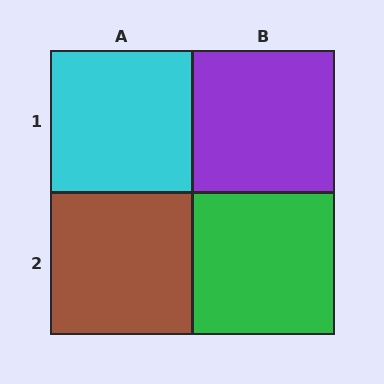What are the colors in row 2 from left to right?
Brown, green.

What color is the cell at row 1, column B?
Purple.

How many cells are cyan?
1 cell is cyan.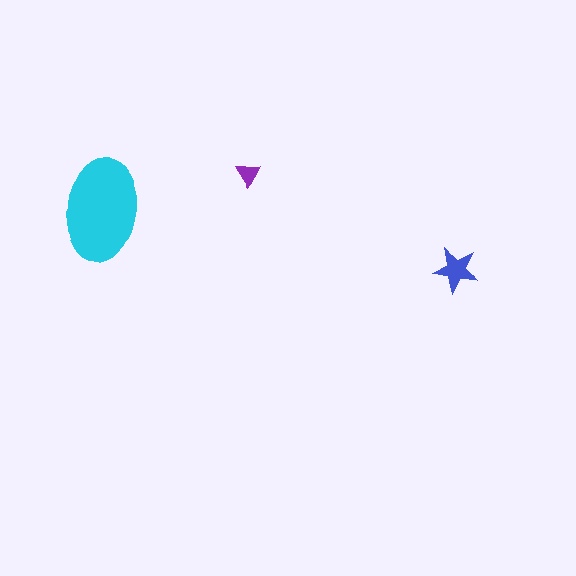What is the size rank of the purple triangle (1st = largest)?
3rd.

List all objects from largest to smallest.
The cyan ellipse, the blue star, the purple triangle.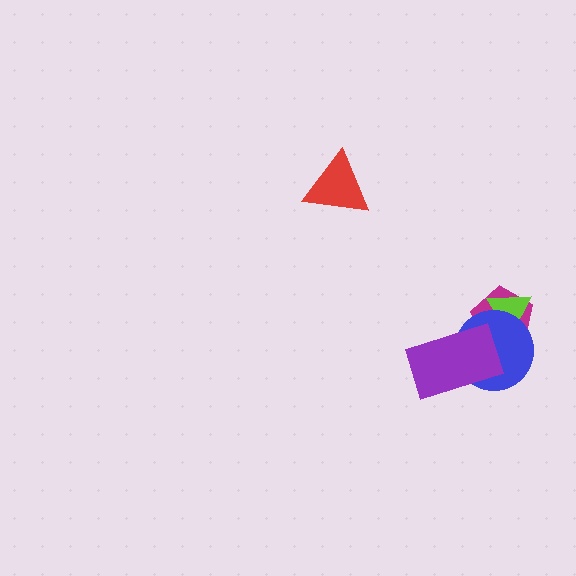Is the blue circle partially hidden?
Yes, it is partially covered by another shape.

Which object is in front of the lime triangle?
The blue circle is in front of the lime triangle.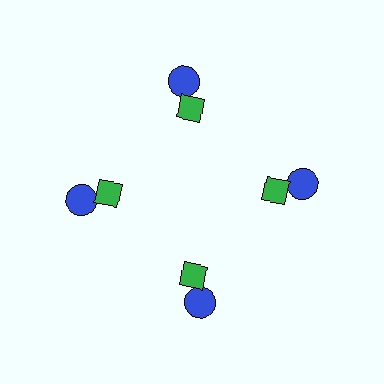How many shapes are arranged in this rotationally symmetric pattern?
There are 8 shapes, arranged in 4 groups of 2.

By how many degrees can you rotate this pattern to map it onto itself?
The pattern maps onto itself every 90 degrees of rotation.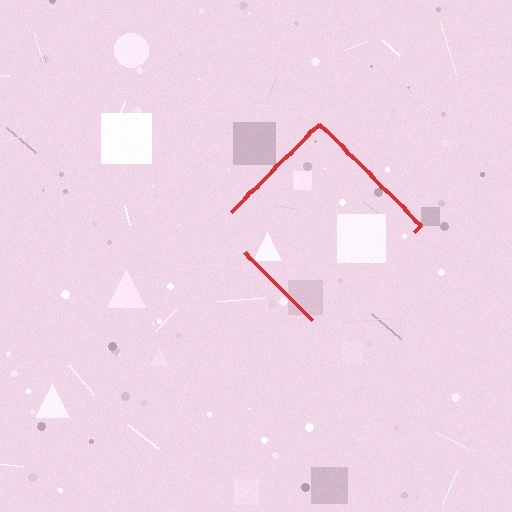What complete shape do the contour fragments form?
The contour fragments form a diamond.